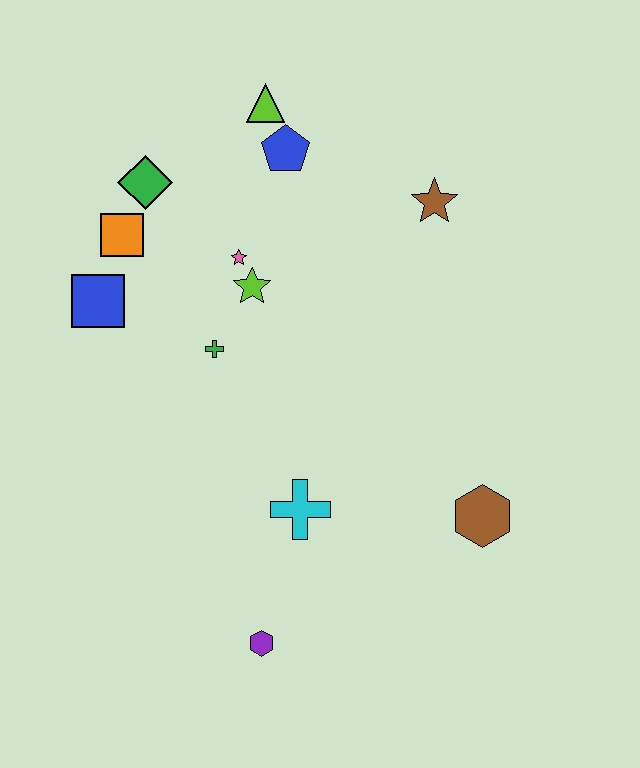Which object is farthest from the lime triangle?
The purple hexagon is farthest from the lime triangle.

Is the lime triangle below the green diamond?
No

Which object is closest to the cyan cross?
The purple hexagon is closest to the cyan cross.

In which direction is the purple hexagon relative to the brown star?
The purple hexagon is below the brown star.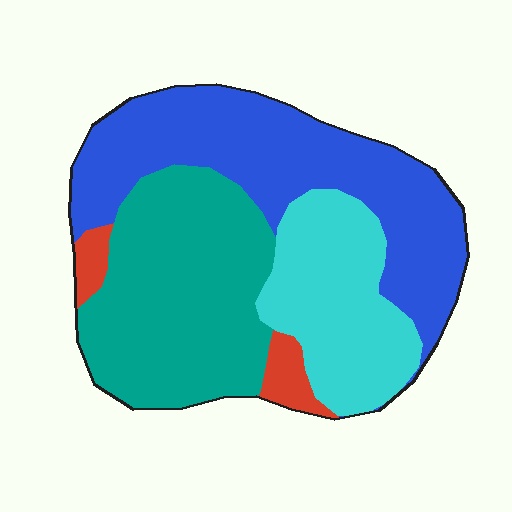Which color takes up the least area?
Red, at roughly 5%.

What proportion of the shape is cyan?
Cyan takes up about one fifth (1/5) of the shape.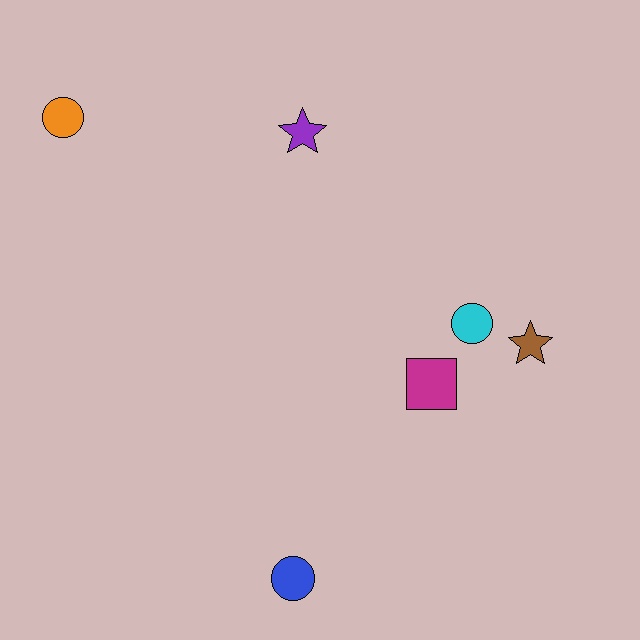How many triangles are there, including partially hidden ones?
There are no triangles.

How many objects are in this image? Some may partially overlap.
There are 6 objects.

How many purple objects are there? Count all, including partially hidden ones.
There is 1 purple object.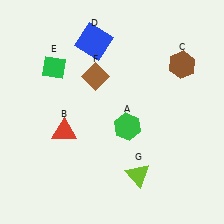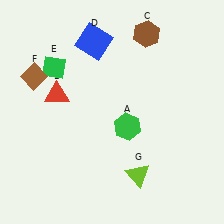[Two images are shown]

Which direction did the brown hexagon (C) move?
The brown hexagon (C) moved left.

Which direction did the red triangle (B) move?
The red triangle (B) moved up.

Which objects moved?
The objects that moved are: the red triangle (B), the brown hexagon (C), the brown diamond (F).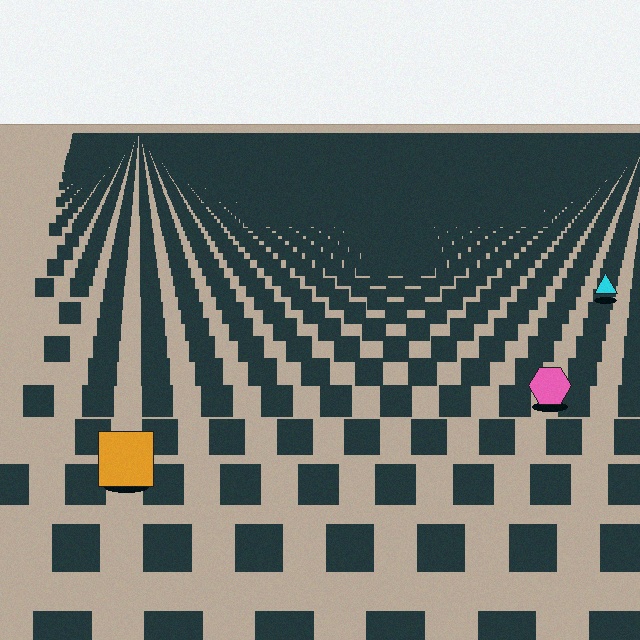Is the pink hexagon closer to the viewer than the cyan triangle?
Yes. The pink hexagon is closer — you can tell from the texture gradient: the ground texture is coarser near it.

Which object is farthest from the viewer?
The cyan triangle is farthest from the viewer. It appears smaller and the ground texture around it is denser.